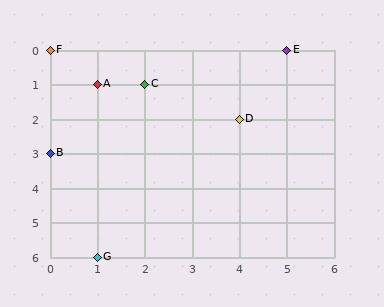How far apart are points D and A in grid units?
Points D and A are 3 columns and 1 row apart (about 3.2 grid units diagonally).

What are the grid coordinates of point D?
Point D is at grid coordinates (4, 2).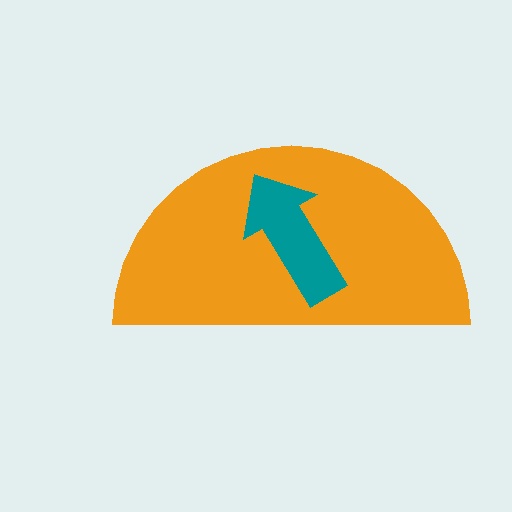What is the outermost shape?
The orange semicircle.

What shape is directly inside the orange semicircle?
The teal arrow.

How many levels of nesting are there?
2.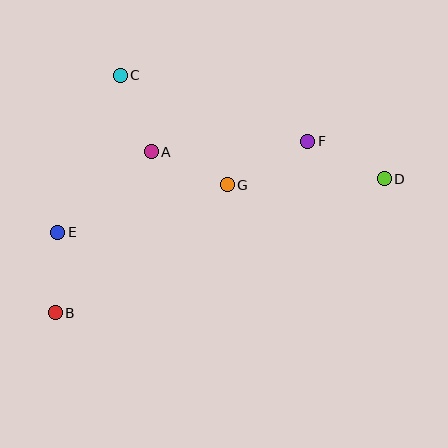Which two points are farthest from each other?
Points B and D are farthest from each other.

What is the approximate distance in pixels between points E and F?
The distance between E and F is approximately 266 pixels.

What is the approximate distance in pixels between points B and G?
The distance between B and G is approximately 214 pixels.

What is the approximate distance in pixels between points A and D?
The distance between A and D is approximately 235 pixels.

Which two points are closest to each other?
Points B and E are closest to each other.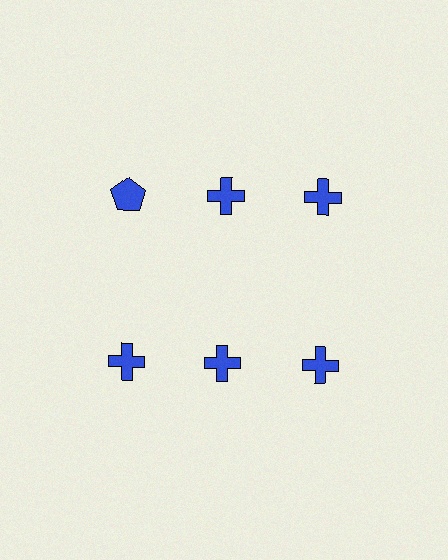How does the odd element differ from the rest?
It has a different shape: pentagon instead of cross.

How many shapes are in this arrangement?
There are 6 shapes arranged in a grid pattern.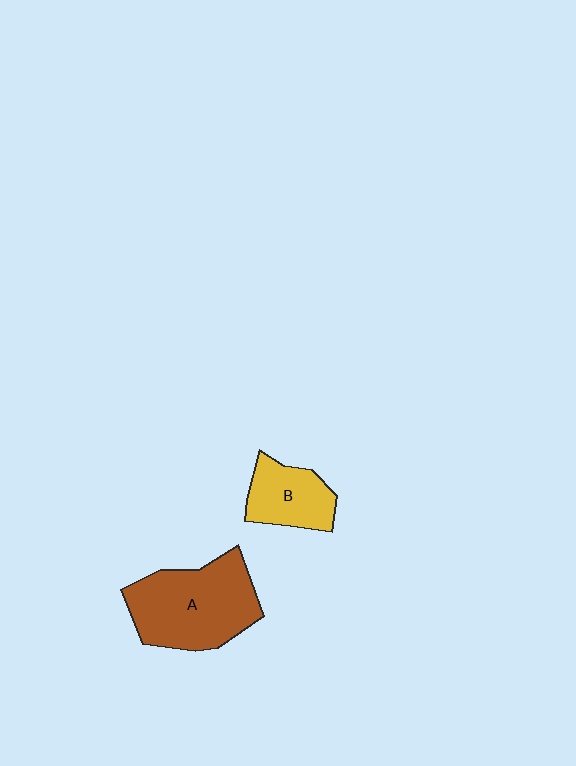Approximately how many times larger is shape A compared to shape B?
Approximately 1.9 times.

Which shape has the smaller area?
Shape B (yellow).